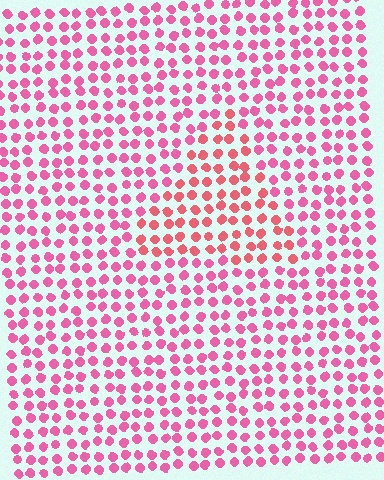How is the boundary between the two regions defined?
The boundary is defined purely by a slight shift in hue (about 24 degrees). Spacing, size, and orientation are identical on both sides.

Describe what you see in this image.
The image is filled with small pink elements in a uniform arrangement. A triangle-shaped region is visible where the elements are tinted to a slightly different hue, forming a subtle color boundary.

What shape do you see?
I see a triangle.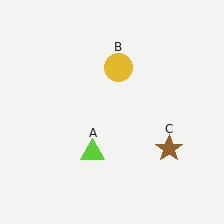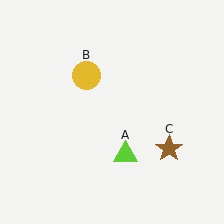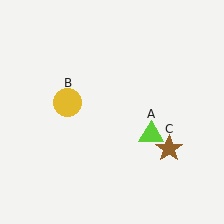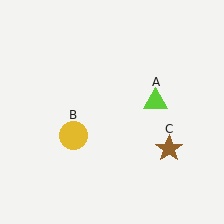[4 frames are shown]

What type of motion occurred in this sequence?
The lime triangle (object A), yellow circle (object B) rotated counterclockwise around the center of the scene.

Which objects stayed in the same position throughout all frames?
Brown star (object C) remained stationary.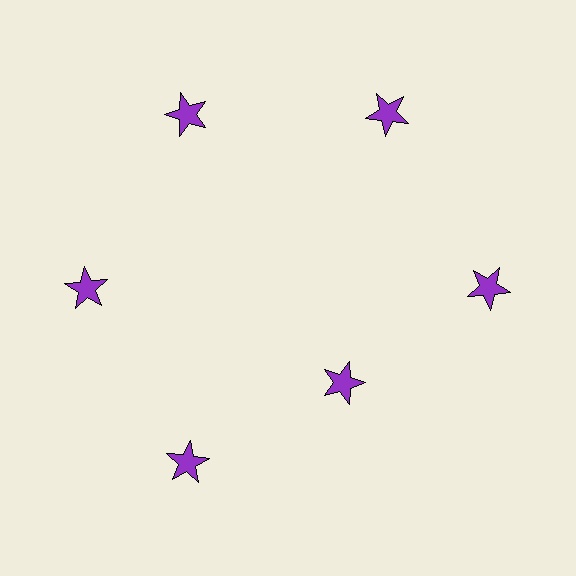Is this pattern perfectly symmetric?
No. The 6 purple stars are arranged in a ring, but one element near the 5 o'clock position is pulled inward toward the center, breaking the 6-fold rotational symmetry.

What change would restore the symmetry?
The symmetry would be restored by moving it outward, back onto the ring so that all 6 stars sit at equal angles and equal distance from the center.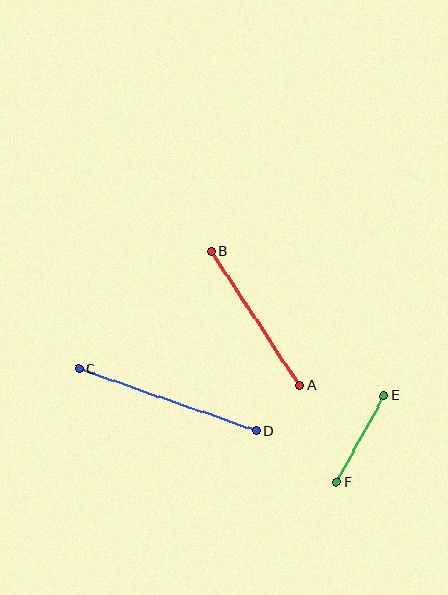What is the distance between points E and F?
The distance is approximately 99 pixels.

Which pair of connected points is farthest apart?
Points C and D are farthest apart.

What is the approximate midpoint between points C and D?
The midpoint is at approximately (167, 400) pixels.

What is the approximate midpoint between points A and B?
The midpoint is at approximately (255, 319) pixels.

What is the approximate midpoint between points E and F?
The midpoint is at approximately (361, 439) pixels.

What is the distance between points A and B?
The distance is approximately 161 pixels.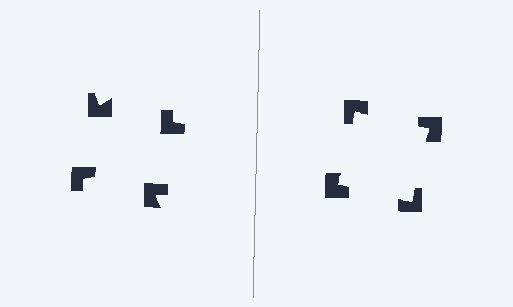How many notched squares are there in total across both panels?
8 — 4 on each side.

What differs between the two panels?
The notched squares are positioned identically on both sides; only the wedge orientations differ. On the right they align to a square; on the left they are misaligned.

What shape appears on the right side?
An illusory square.